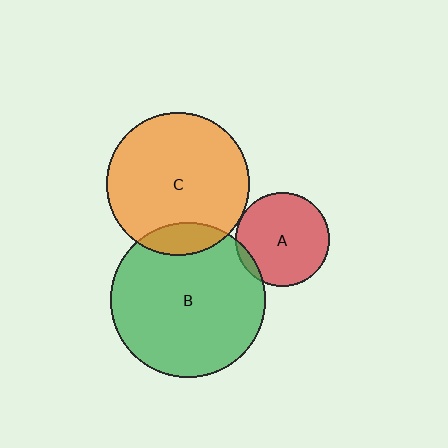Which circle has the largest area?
Circle B (green).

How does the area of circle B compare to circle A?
Approximately 2.7 times.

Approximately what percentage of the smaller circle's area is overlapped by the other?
Approximately 15%.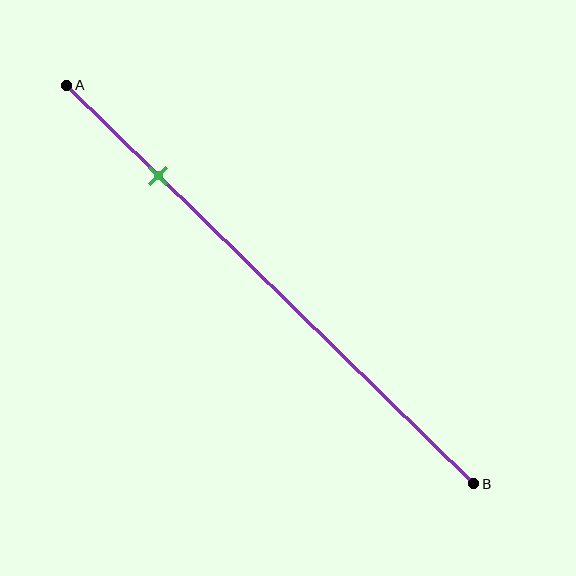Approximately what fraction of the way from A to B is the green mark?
The green mark is approximately 25% of the way from A to B.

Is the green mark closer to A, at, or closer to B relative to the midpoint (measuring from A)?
The green mark is closer to point A than the midpoint of segment AB.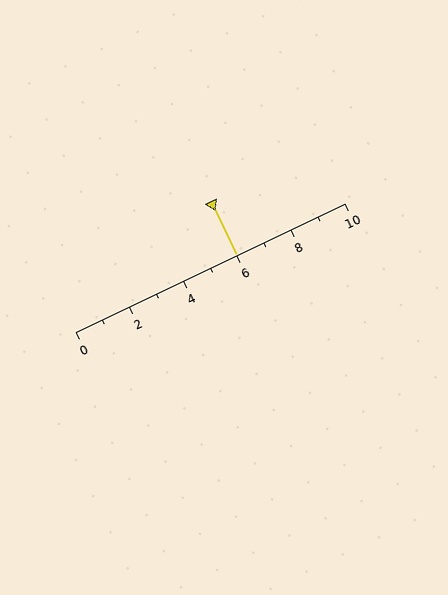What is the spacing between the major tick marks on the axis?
The major ticks are spaced 2 apart.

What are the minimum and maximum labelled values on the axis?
The axis runs from 0 to 10.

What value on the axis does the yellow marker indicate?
The marker indicates approximately 6.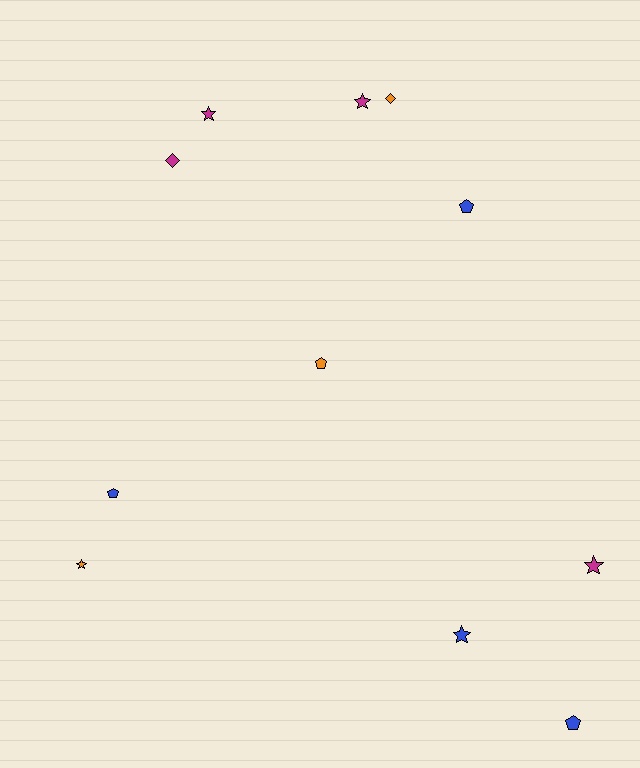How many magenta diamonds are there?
There is 1 magenta diamond.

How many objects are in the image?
There are 11 objects.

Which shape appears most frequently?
Star, with 5 objects.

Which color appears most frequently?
Magenta, with 4 objects.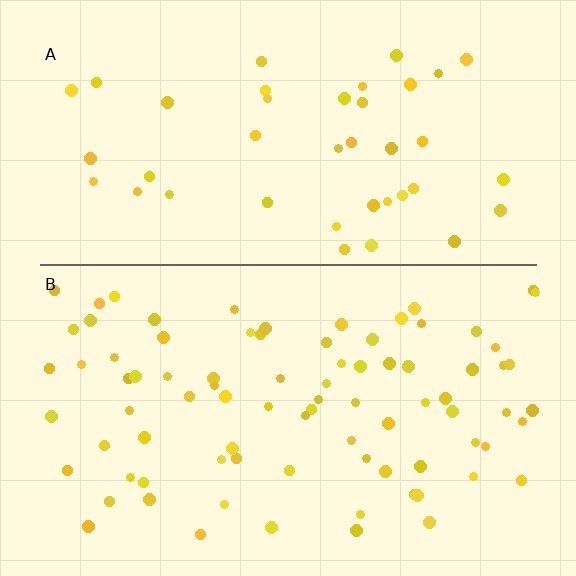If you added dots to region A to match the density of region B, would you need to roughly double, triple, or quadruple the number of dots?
Approximately double.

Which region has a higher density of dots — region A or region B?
B (the bottom).